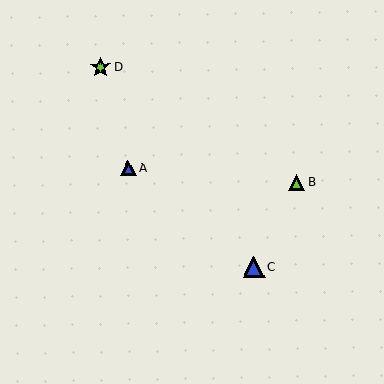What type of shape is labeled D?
Shape D is a lime star.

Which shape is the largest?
The blue triangle (labeled C) is the largest.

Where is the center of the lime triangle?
The center of the lime triangle is at (297, 183).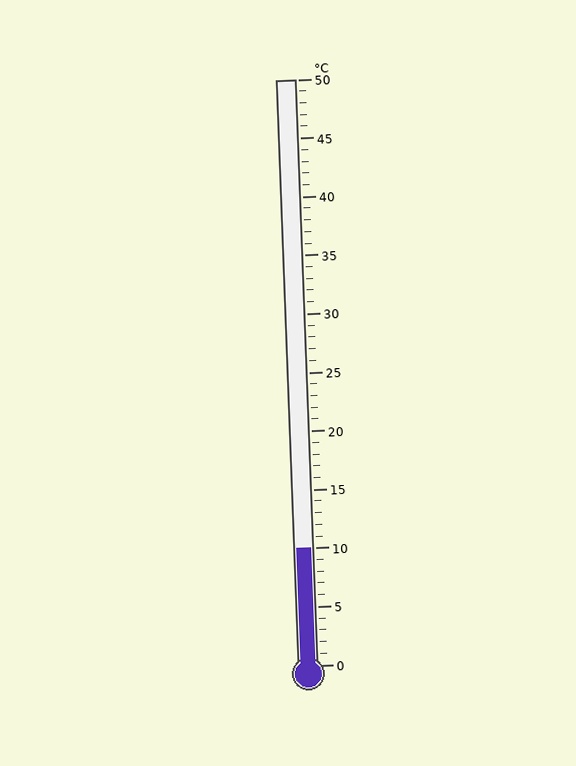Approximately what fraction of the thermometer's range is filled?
The thermometer is filled to approximately 20% of its range.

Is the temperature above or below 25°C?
The temperature is below 25°C.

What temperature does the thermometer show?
The thermometer shows approximately 10°C.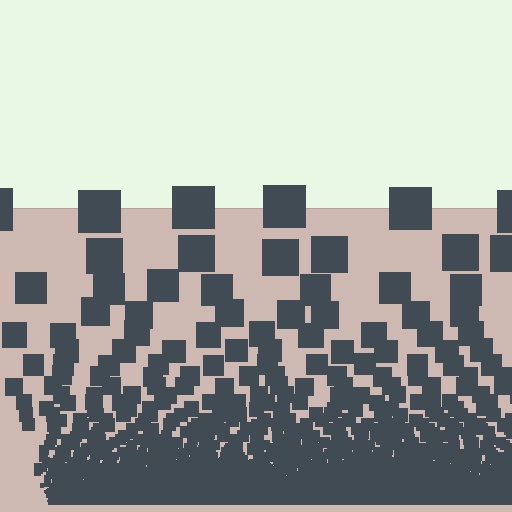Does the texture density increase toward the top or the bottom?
Density increases toward the bottom.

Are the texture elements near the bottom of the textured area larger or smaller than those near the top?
Smaller. The gradient is inverted — elements near the bottom are smaller and denser.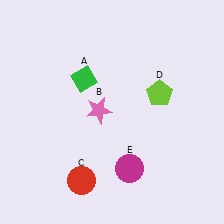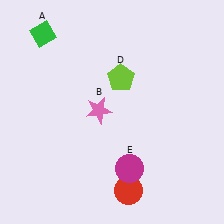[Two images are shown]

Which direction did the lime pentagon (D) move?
The lime pentagon (D) moved left.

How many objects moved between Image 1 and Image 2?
3 objects moved between the two images.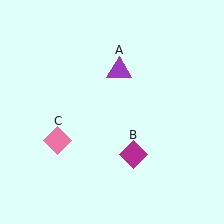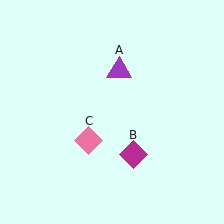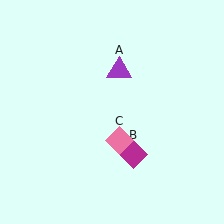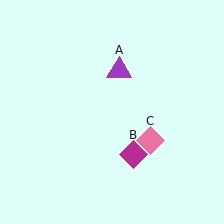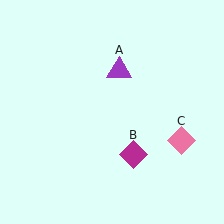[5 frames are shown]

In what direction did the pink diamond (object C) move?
The pink diamond (object C) moved right.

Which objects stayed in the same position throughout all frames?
Purple triangle (object A) and magenta diamond (object B) remained stationary.